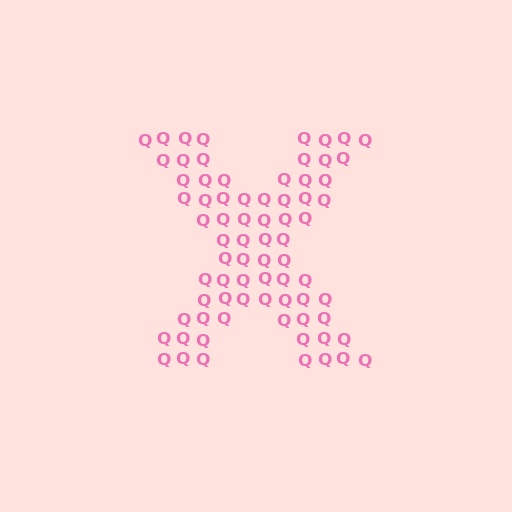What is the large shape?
The large shape is the letter X.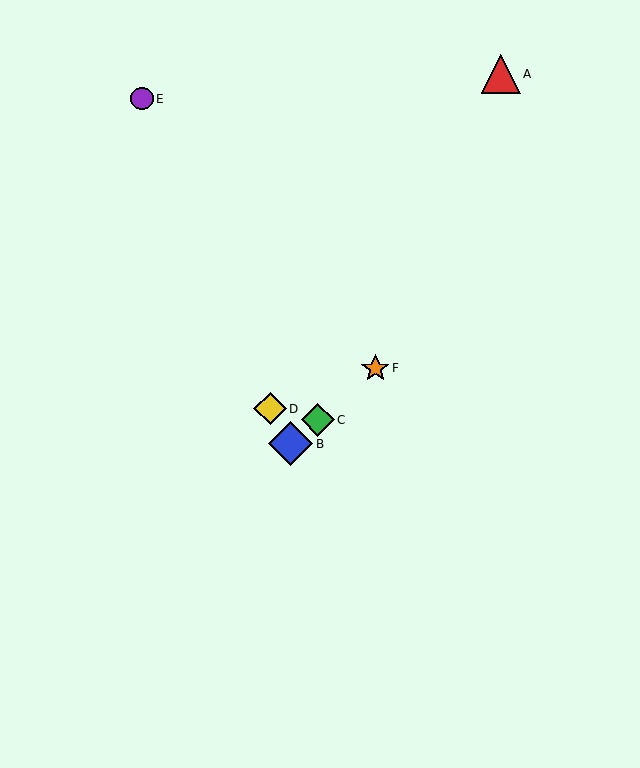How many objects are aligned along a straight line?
3 objects (B, C, F) are aligned along a straight line.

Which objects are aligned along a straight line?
Objects B, C, F are aligned along a straight line.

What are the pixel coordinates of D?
Object D is at (270, 409).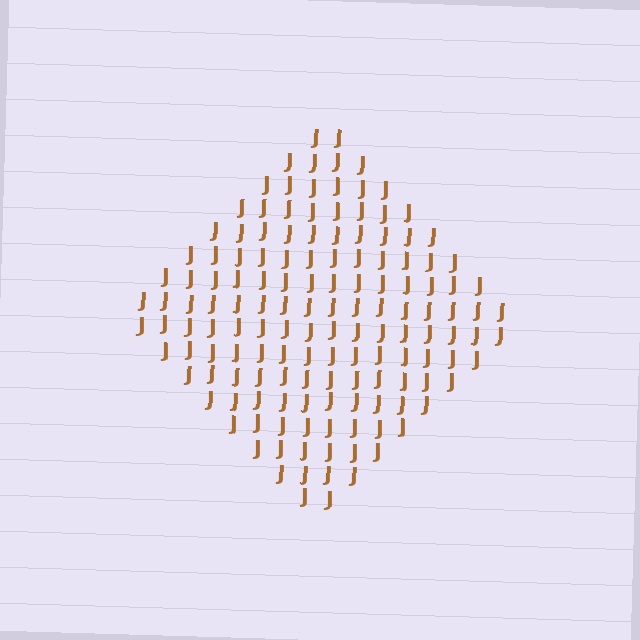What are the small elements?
The small elements are letter J's.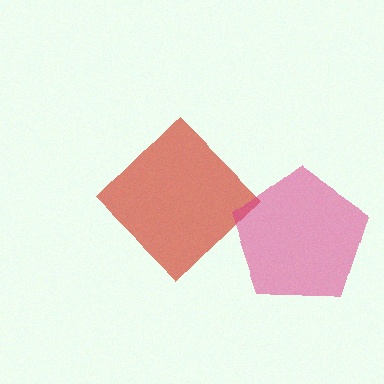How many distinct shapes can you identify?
There are 2 distinct shapes: a red diamond, a magenta pentagon.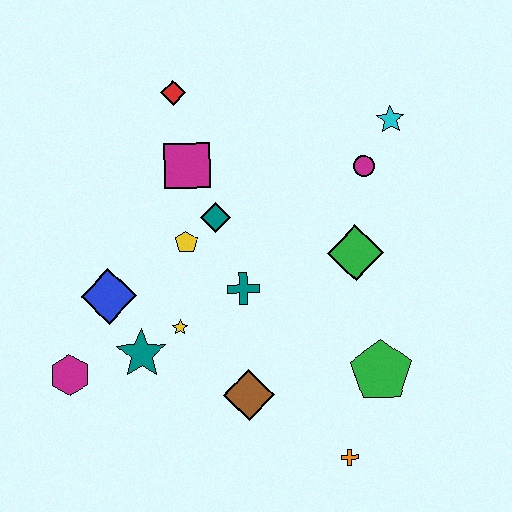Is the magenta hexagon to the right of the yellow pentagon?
No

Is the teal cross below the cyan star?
Yes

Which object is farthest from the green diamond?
The magenta hexagon is farthest from the green diamond.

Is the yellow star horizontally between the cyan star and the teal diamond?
No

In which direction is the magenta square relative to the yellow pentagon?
The magenta square is above the yellow pentagon.